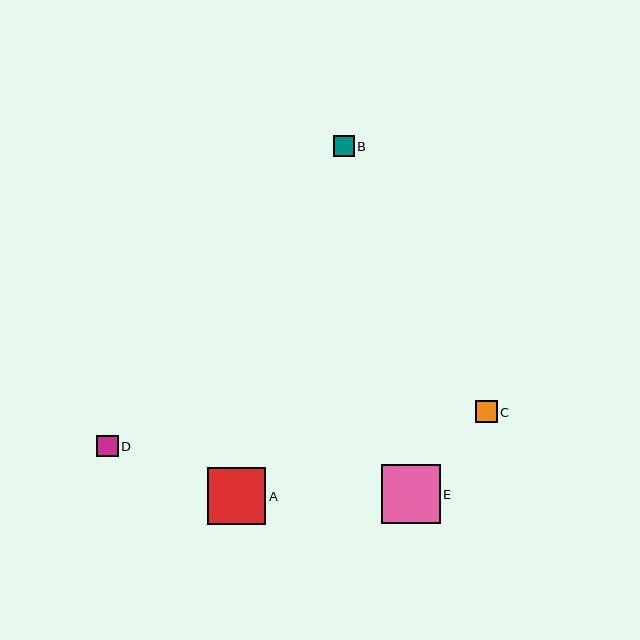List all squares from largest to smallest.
From largest to smallest: E, A, C, D, B.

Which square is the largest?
Square E is the largest with a size of approximately 59 pixels.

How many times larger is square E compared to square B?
Square E is approximately 2.9 times the size of square B.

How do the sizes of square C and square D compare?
Square C and square D are approximately the same size.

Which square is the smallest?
Square B is the smallest with a size of approximately 20 pixels.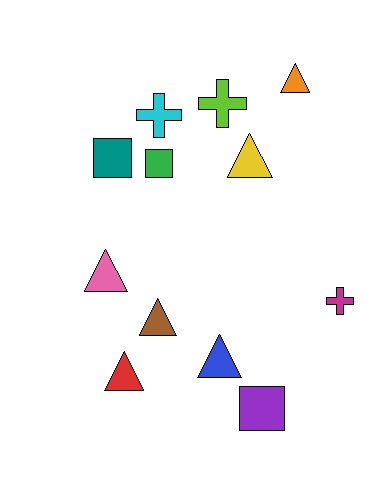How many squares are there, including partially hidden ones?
There are 3 squares.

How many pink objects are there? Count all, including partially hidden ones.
There is 1 pink object.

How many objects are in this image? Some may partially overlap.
There are 12 objects.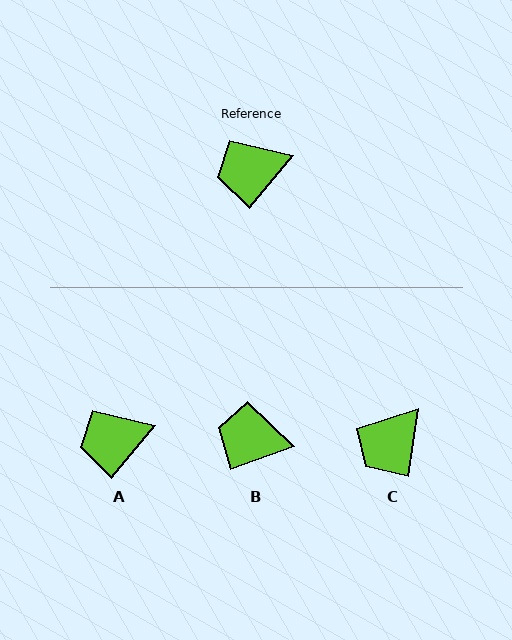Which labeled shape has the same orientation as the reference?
A.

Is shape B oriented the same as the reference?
No, it is off by about 30 degrees.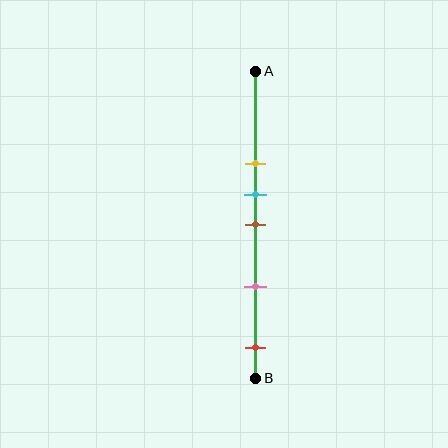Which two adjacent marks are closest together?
The cyan and brown marks are the closest adjacent pair.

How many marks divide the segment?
There are 5 marks dividing the segment.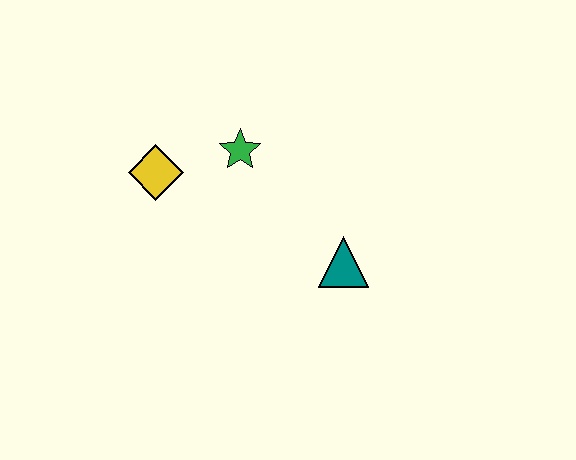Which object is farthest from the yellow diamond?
The teal triangle is farthest from the yellow diamond.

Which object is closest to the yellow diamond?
The green star is closest to the yellow diamond.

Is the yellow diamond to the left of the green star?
Yes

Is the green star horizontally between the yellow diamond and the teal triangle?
Yes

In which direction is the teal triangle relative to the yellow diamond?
The teal triangle is to the right of the yellow diamond.